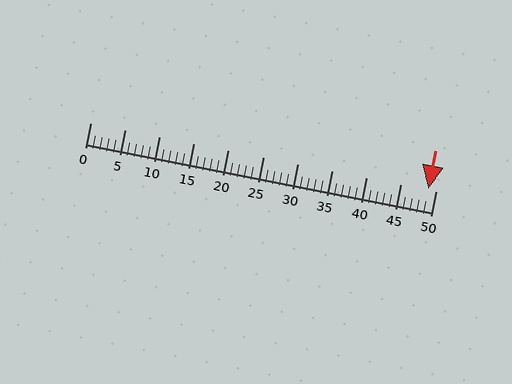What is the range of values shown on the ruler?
The ruler shows values from 0 to 50.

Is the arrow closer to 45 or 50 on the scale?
The arrow is closer to 50.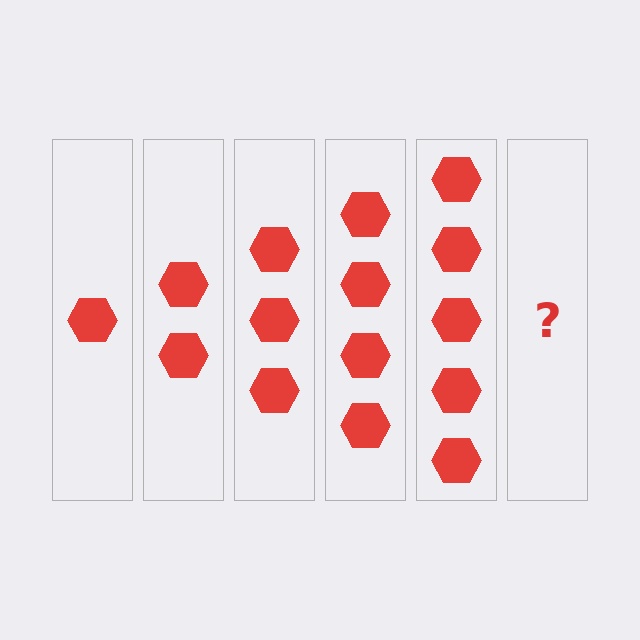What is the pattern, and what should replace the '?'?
The pattern is that each step adds one more hexagon. The '?' should be 6 hexagons.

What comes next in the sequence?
The next element should be 6 hexagons.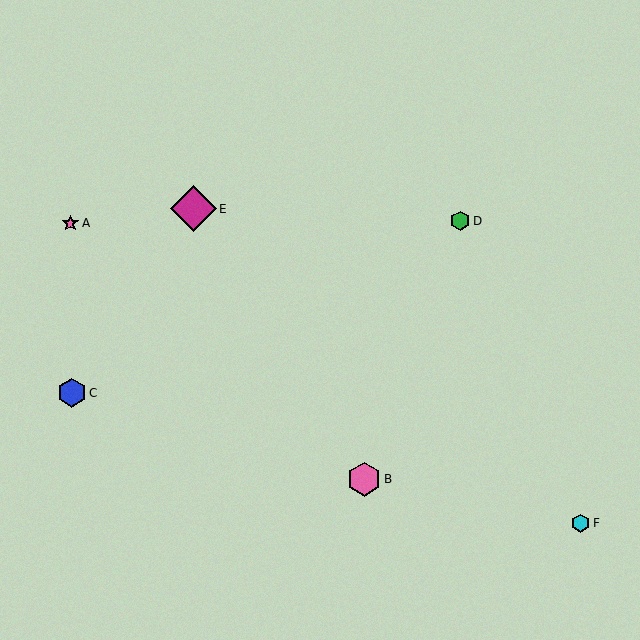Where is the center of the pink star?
The center of the pink star is at (70, 223).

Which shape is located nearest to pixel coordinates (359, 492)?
The pink hexagon (labeled B) at (364, 479) is nearest to that location.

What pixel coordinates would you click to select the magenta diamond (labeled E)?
Click at (193, 209) to select the magenta diamond E.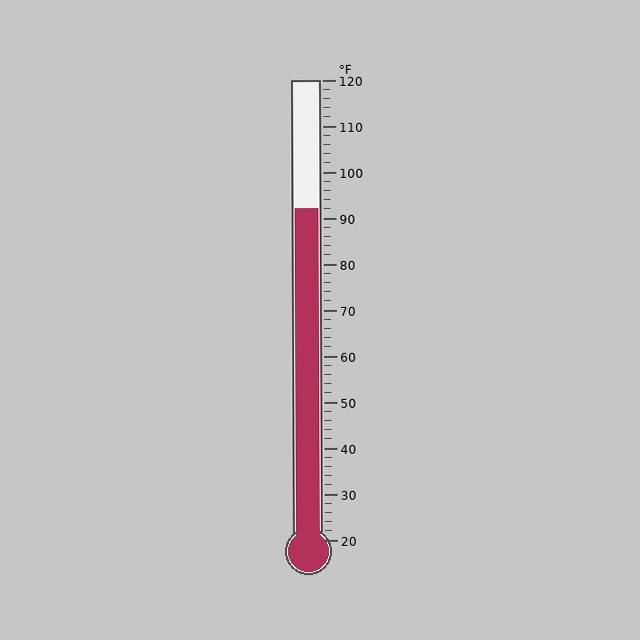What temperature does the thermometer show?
The thermometer shows approximately 92°F.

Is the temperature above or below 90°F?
The temperature is above 90°F.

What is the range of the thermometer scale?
The thermometer scale ranges from 20°F to 120°F.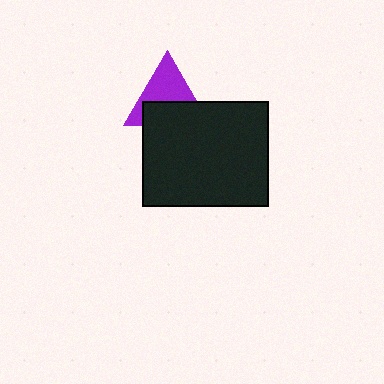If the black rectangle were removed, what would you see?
You would see the complete purple triangle.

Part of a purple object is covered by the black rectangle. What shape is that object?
It is a triangle.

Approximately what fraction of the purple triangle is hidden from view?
Roughly 45% of the purple triangle is hidden behind the black rectangle.